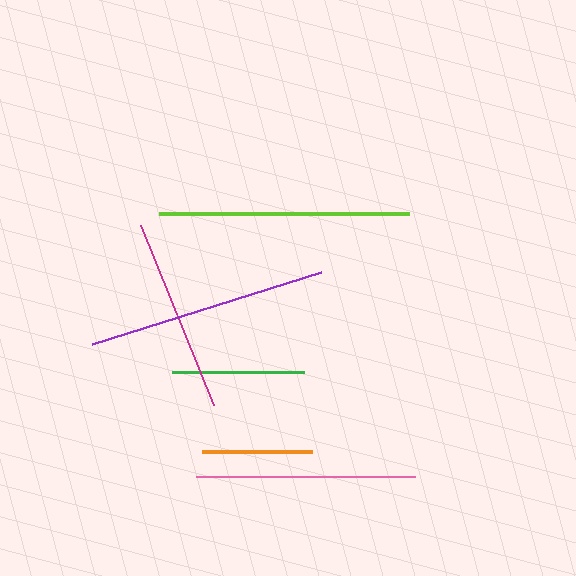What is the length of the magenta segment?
The magenta segment is approximately 194 pixels long.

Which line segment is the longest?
The lime line is the longest at approximately 250 pixels.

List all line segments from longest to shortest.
From longest to shortest: lime, purple, pink, magenta, green, orange.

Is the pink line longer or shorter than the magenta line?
The pink line is longer than the magenta line.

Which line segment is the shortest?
The orange line is the shortest at approximately 110 pixels.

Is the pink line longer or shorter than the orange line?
The pink line is longer than the orange line.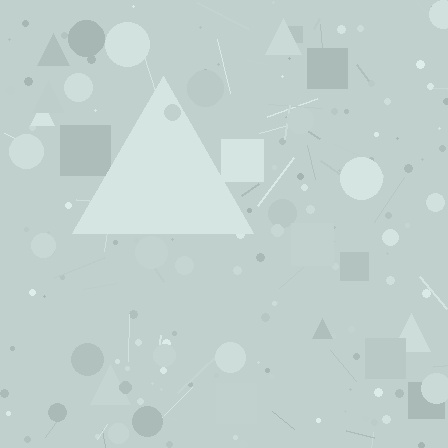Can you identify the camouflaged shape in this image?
The camouflaged shape is a triangle.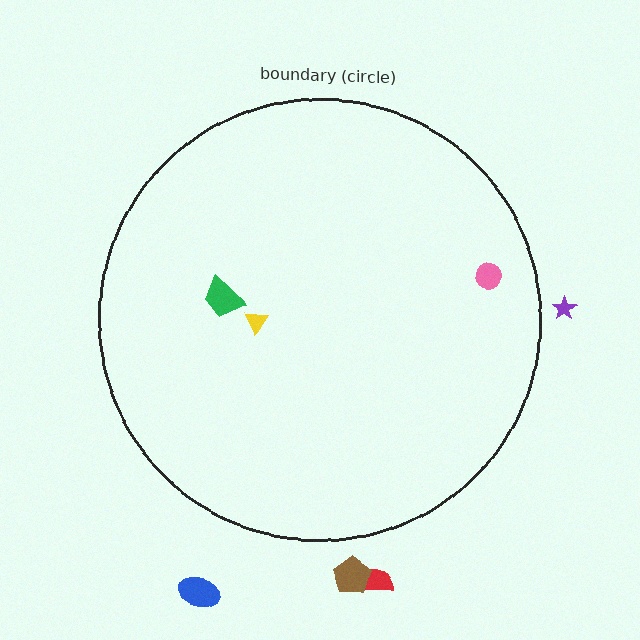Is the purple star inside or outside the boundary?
Outside.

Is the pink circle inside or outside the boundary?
Inside.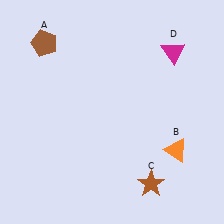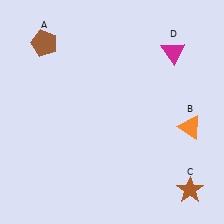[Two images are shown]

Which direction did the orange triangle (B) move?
The orange triangle (B) moved up.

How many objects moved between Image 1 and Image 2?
2 objects moved between the two images.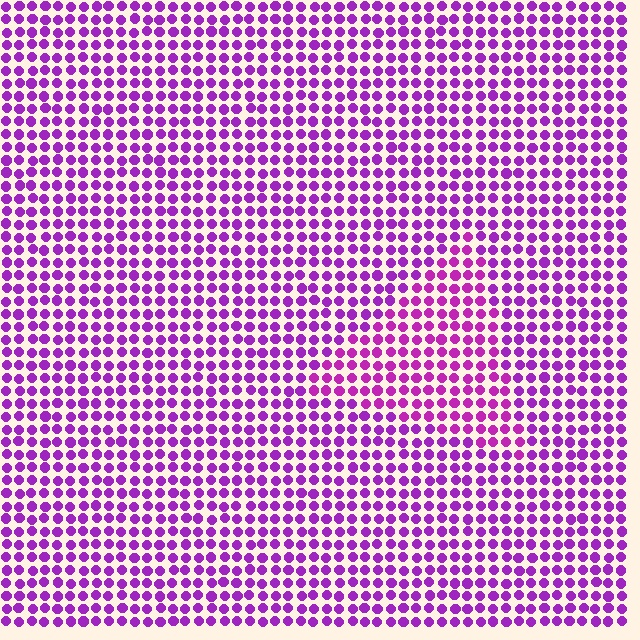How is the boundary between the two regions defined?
The boundary is defined purely by a slight shift in hue (about 18 degrees). Spacing, size, and orientation are identical on both sides.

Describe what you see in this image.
The image is filled with small purple elements in a uniform arrangement. A triangle-shaped region is visible where the elements are tinted to a slightly different hue, forming a subtle color boundary.